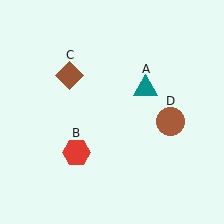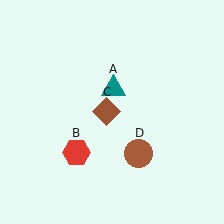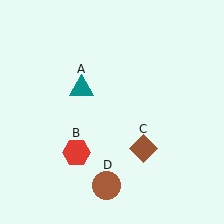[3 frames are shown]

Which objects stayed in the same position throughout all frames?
Red hexagon (object B) remained stationary.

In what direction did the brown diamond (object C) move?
The brown diamond (object C) moved down and to the right.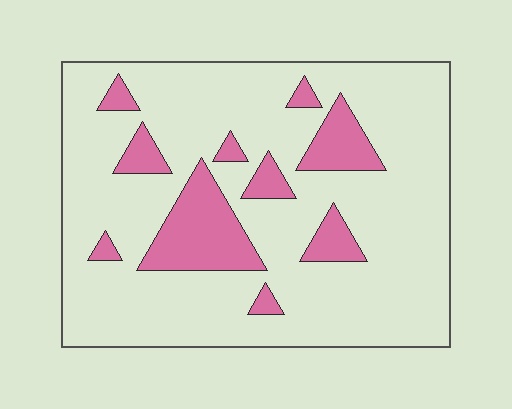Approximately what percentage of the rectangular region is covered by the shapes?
Approximately 20%.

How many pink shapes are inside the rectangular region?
10.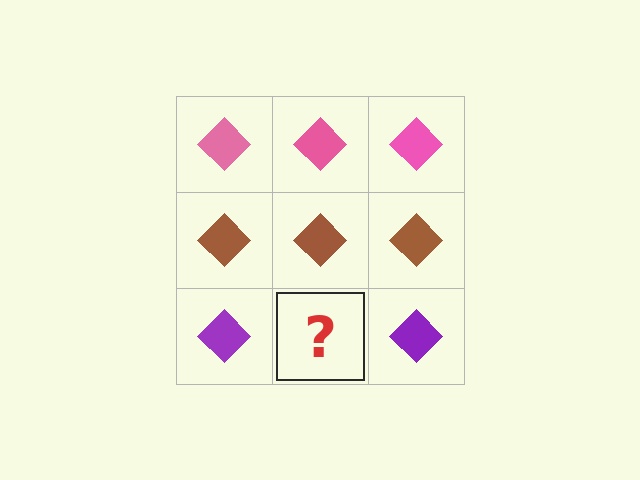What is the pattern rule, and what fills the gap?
The rule is that each row has a consistent color. The gap should be filled with a purple diamond.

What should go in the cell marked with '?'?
The missing cell should contain a purple diamond.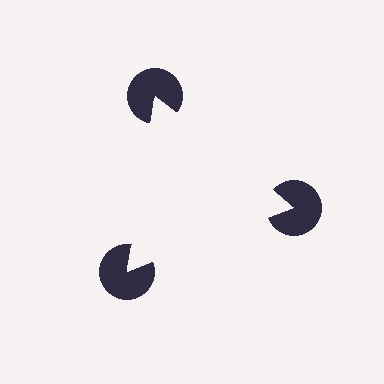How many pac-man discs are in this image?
There are 3 — one at each vertex of the illusory triangle.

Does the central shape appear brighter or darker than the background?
It typically appears slightly brighter than the background, even though no actual brightness change is drawn.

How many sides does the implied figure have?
3 sides.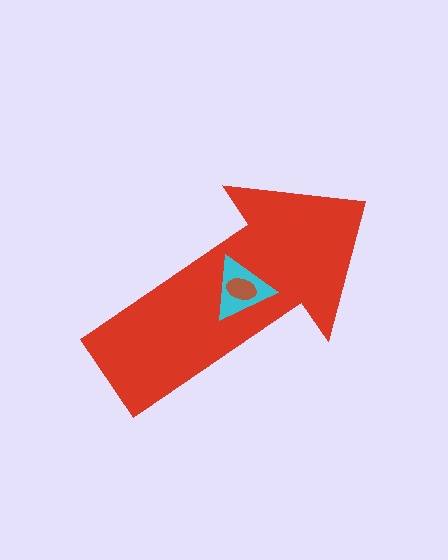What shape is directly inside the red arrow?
The cyan triangle.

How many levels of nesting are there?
3.